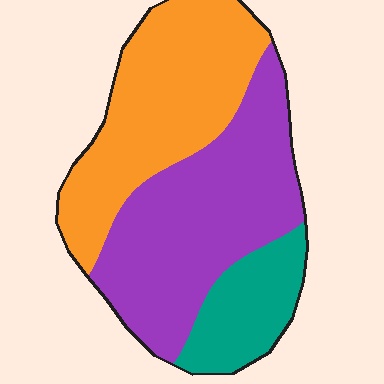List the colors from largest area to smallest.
From largest to smallest: purple, orange, teal.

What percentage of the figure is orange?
Orange takes up between a quarter and a half of the figure.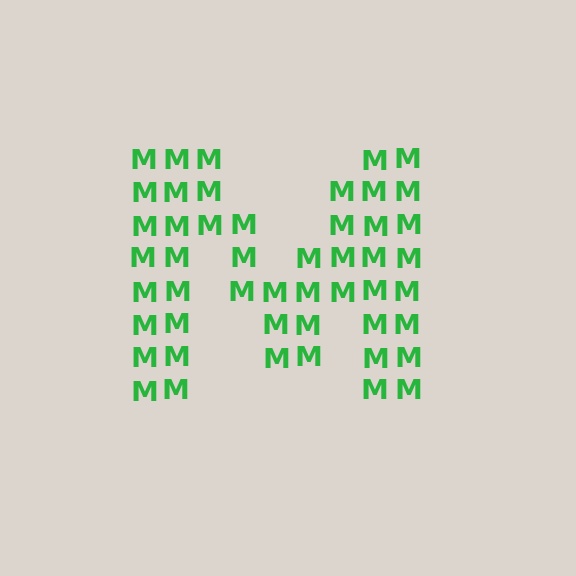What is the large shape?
The large shape is the letter M.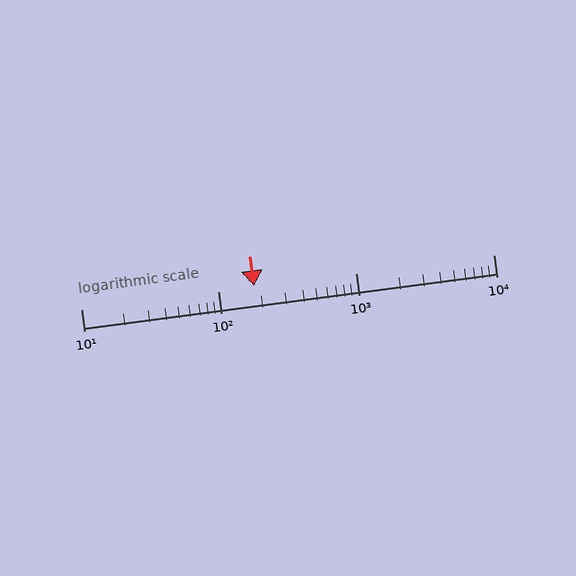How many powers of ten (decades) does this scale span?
The scale spans 3 decades, from 10 to 10000.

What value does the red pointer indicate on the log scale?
The pointer indicates approximately 180.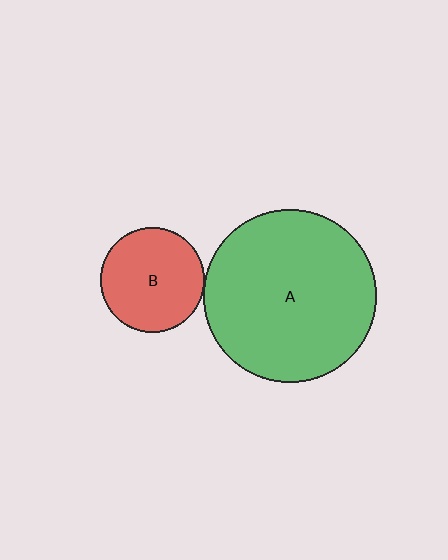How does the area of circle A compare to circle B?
Approximately 2.8 times.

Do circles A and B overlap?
Yes.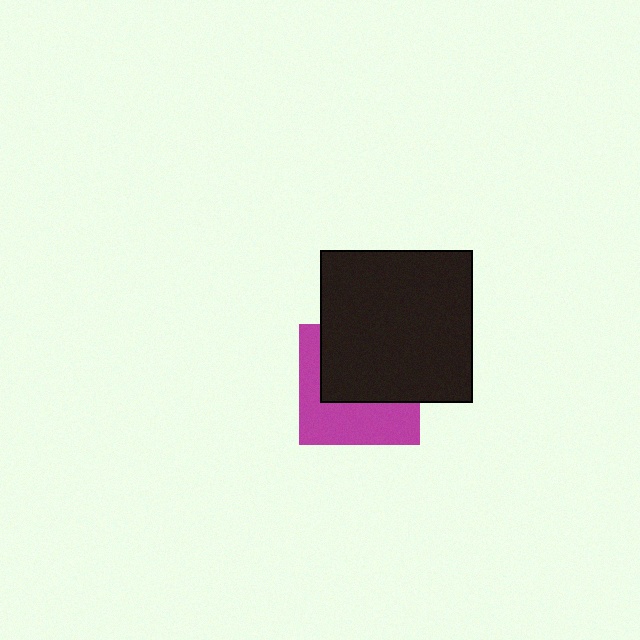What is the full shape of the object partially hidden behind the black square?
The partially hidden object is a magenta square.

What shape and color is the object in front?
The object in front is a black square.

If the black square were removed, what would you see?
You would see the complete magenta square.